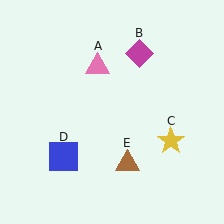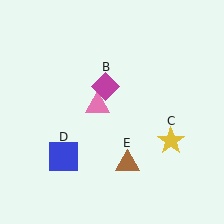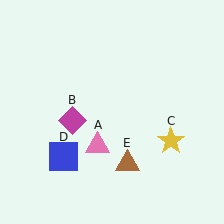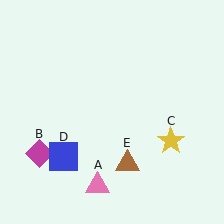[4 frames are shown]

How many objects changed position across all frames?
2 objects changed position: pink triangle (object A), magenta diamond (object B).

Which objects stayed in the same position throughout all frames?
Yellow star (object C) and blue square (object D) and brown triangle (object E) remained stationary.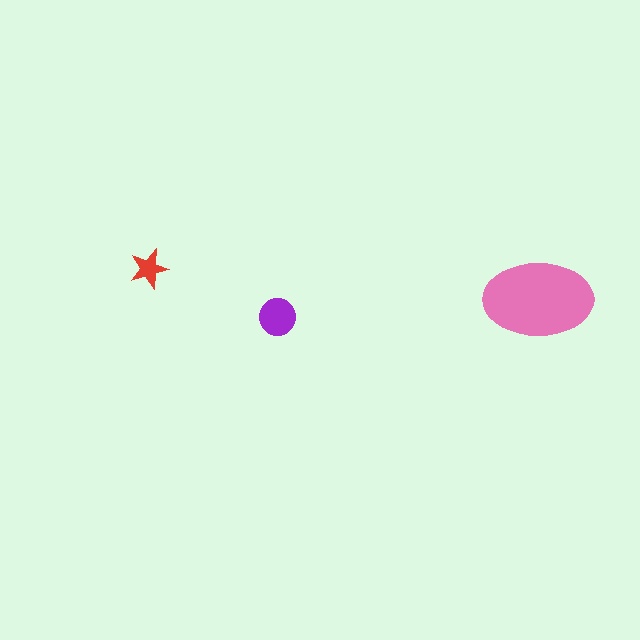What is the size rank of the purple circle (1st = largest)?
2nd.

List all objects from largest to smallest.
The pink ellipse, the purple circle, the red star.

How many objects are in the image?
There are 3 objects in the image.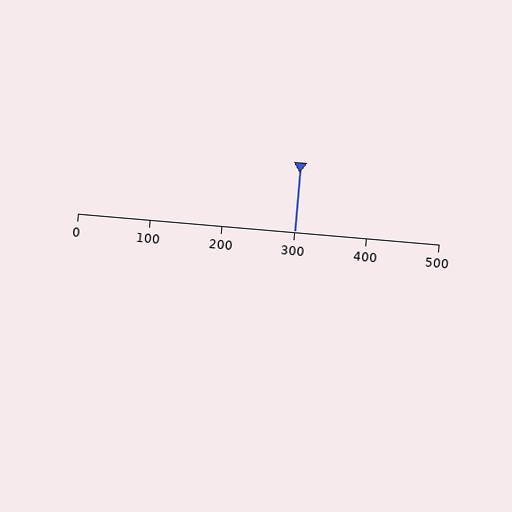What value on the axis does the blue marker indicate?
The marker indicates approximately 300.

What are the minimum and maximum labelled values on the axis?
The axis runs from 0 to 500.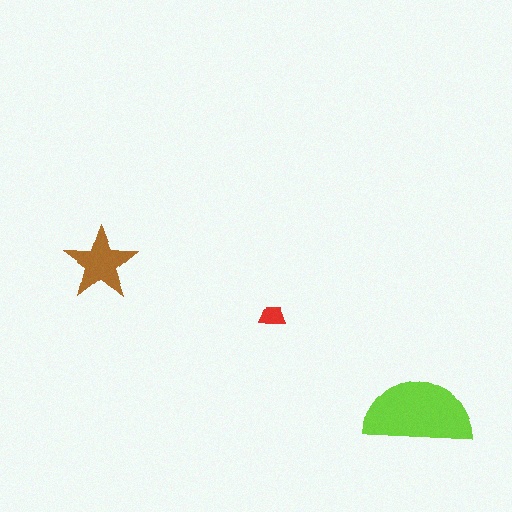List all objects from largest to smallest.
The lime semicircle, the brown star, the red trapezoid.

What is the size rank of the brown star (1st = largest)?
2nd.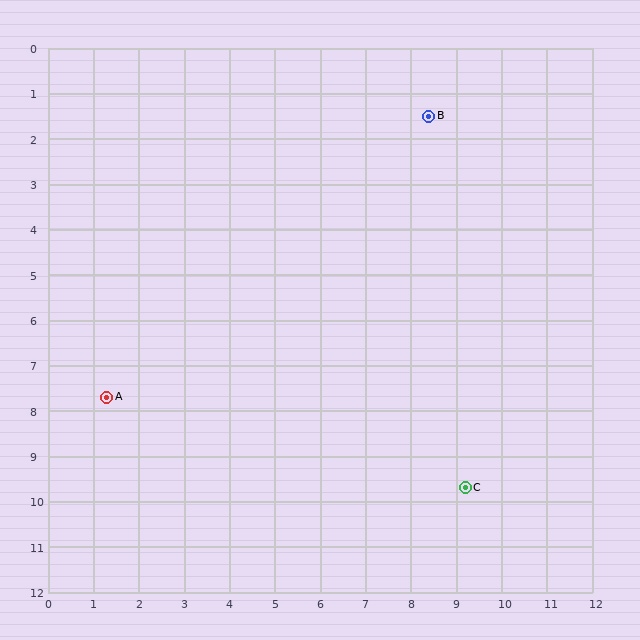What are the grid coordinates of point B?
Point B is at approximately (8.4, 1.5).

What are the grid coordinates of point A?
Point A is at approximately (1.3, 7.7).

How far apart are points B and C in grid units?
Points B and C are about 8.2 grid units apart.